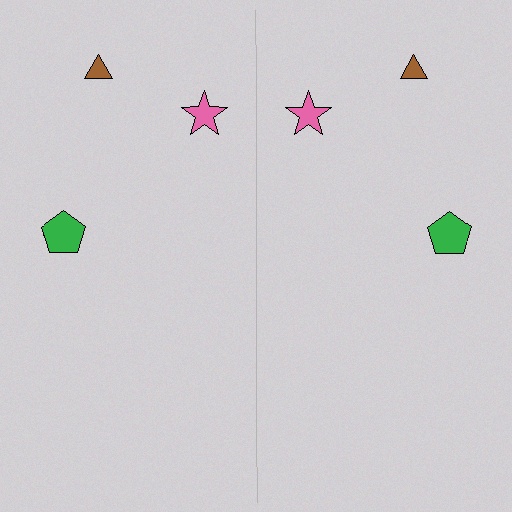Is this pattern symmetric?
Yes, this pattern has bilateral (reflection) symmetry.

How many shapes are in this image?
There are 6 shapes in this image.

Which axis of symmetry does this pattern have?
The pattern has a vertical axis of symmetry running through the center of the image.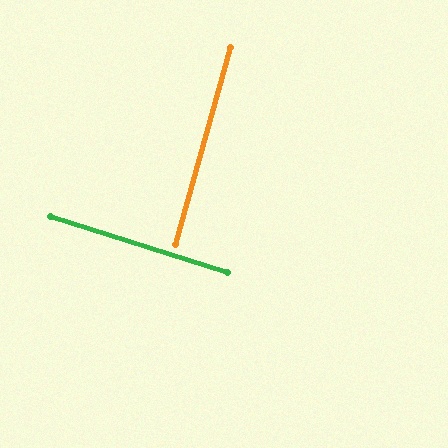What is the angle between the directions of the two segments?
Approximately 88 degrees.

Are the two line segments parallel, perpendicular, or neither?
Perpendicular — they meet at approximately 88°.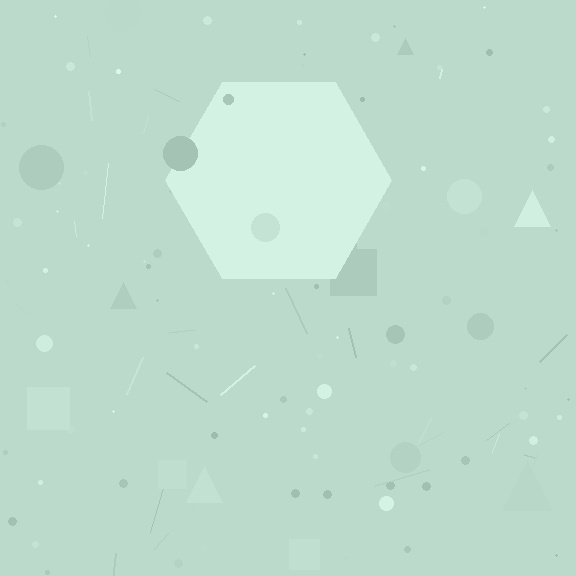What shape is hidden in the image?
A hexagon is hidden in the image.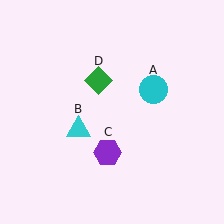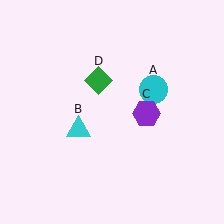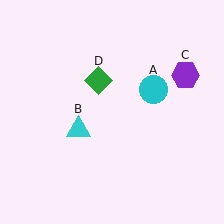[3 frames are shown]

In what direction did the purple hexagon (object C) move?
The purple hexagon (object C) moved up and to the right.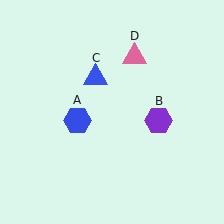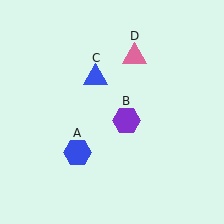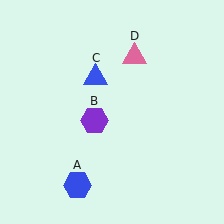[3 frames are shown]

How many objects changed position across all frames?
2 objects changed position: blue hexagon (object A), purple hexagon (object B).